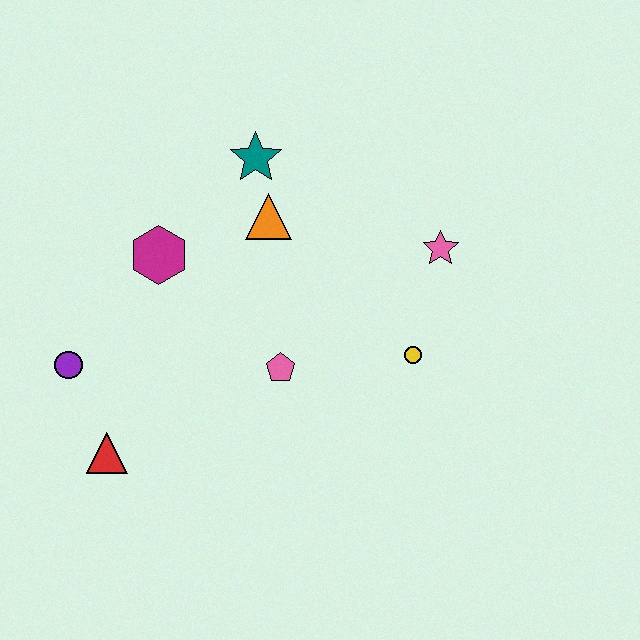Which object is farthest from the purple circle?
The pink star is farthest from the purple circle.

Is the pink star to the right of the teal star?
Yes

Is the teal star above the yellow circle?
Yes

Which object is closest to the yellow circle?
The pink star is closest to the yellow circle.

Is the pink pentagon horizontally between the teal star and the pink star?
Yes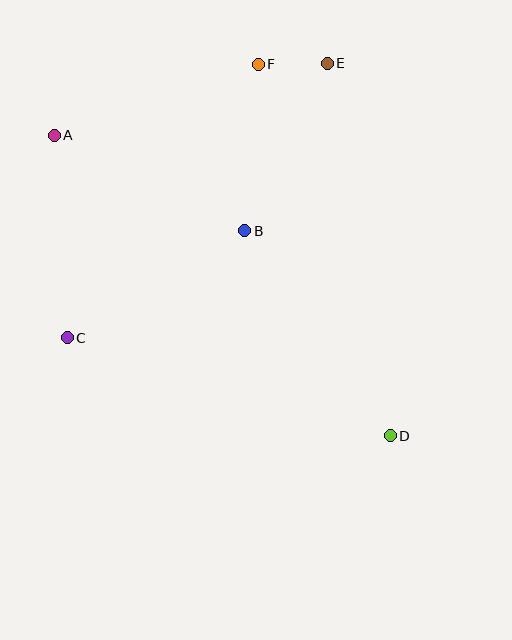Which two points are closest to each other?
Points E and F are closest to each other.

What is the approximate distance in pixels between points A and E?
The distance between A and E is approximately 283 pixels.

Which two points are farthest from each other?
Points A and D are farthest from each other.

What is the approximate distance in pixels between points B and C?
The distance between B and C is approximately 207 pixels.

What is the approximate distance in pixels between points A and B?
The distance between A and B is approximately 213 pixels.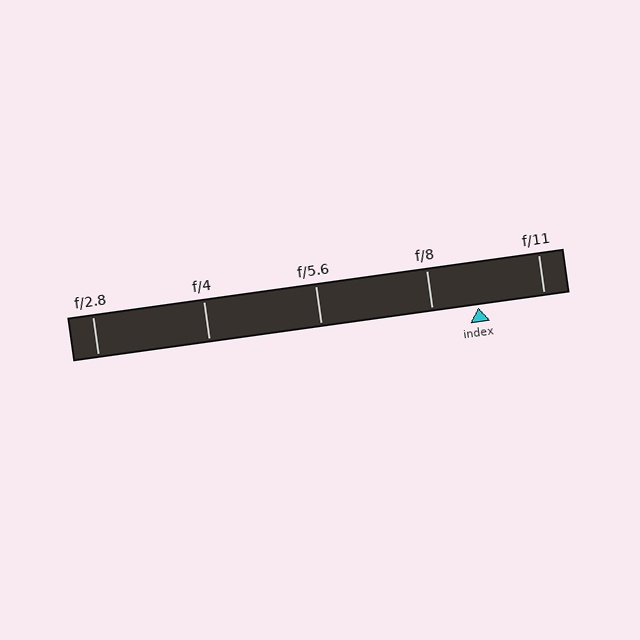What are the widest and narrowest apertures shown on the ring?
The widest aperture shown is f/2.8 and the narrowest is f/11.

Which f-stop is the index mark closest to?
The index mark is closest to f/8.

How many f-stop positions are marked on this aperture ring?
There are 5 f-stop positions marked.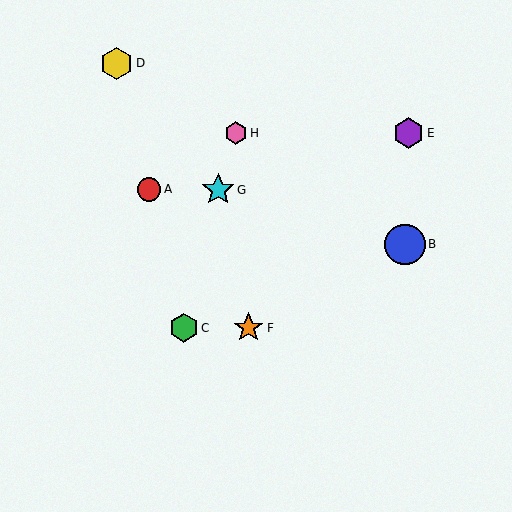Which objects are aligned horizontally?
Objects C, F are aligned horizontally.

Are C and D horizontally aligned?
No, C is at y≈328 and D is at y≈63.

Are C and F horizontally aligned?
Yes, both are at y≈328.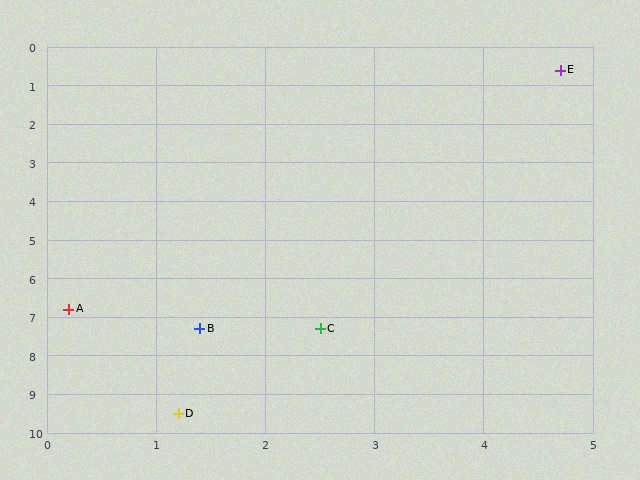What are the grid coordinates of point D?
Point D is at approximately (1.2, 9.5).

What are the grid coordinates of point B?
Point B is at approximately (1.4, 7.3).